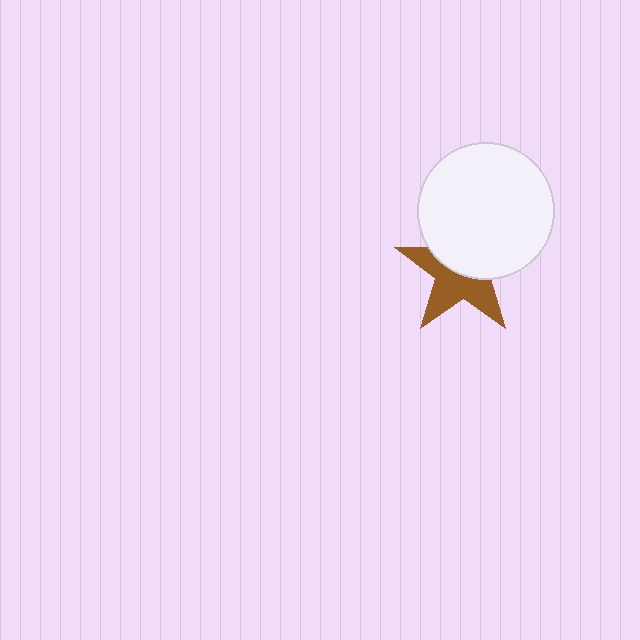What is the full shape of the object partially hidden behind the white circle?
The partially hidden object is a brown star.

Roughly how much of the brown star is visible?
About half of it is visible (roughly 51%).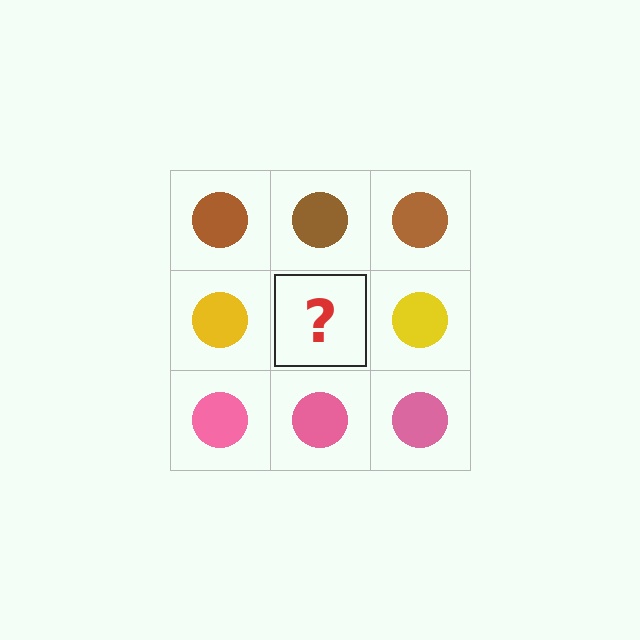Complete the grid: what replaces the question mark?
The question mark should be replaced with a yellow circle.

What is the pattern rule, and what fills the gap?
The rule is that each row has a consistent color. The gap should be filled with a yellow circle.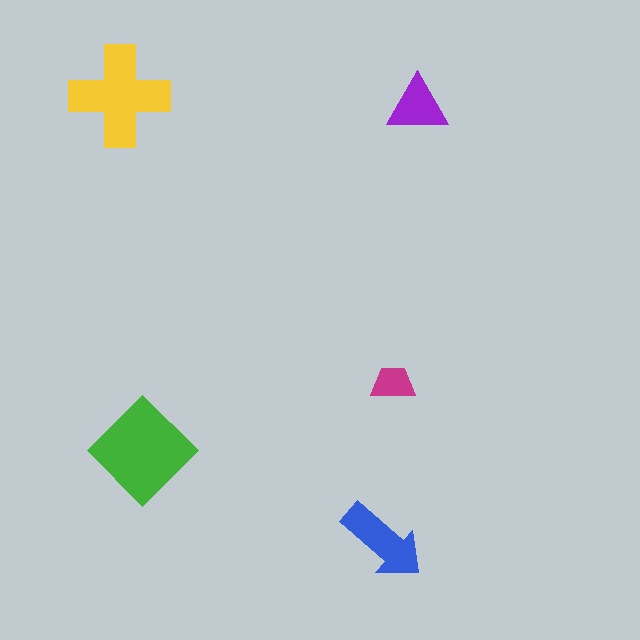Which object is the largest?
The green diamond.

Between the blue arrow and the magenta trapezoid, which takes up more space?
The blue arrow.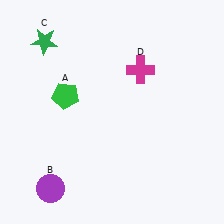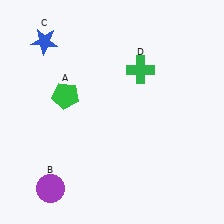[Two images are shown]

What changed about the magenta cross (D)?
In Image 1, D is magenta. In Image 2, it changed to green.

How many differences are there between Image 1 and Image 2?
There are 2 differences between the two images.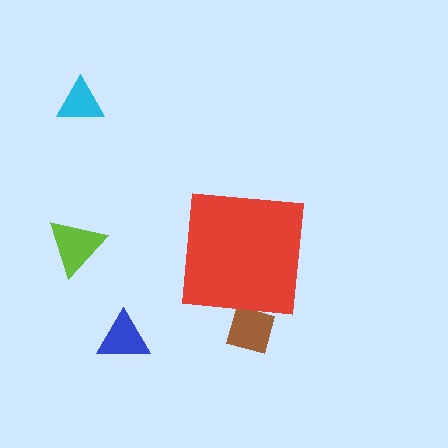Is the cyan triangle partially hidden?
No, the cyan triangle is fully visible.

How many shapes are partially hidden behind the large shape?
1 shape is partially hidden.